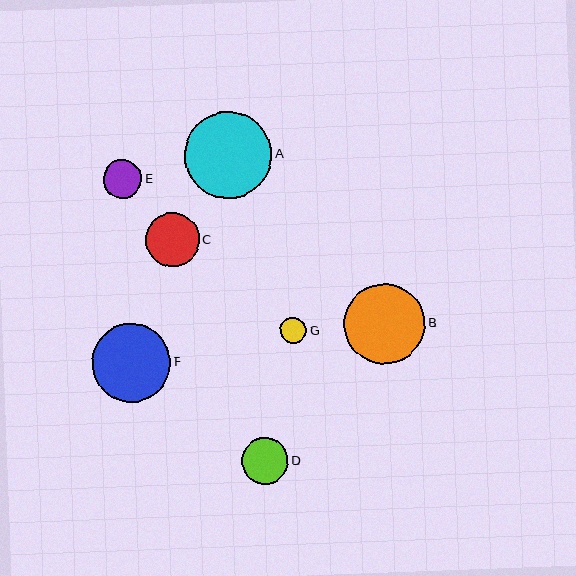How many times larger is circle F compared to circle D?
Circle F is approximately 1.7 times the size of circle D.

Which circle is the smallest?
Circle G is the smallest with a size of approximately 27 pixels.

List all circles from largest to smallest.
From largest to smallest: A, B, F, C, D, E, G.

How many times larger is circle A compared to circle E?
Circle A is approximately 2.3 times the size of circle E.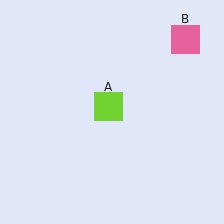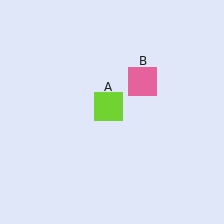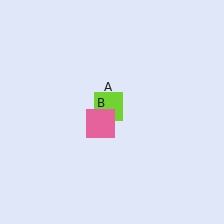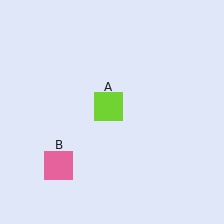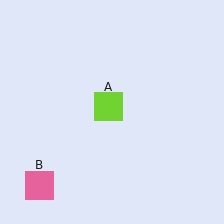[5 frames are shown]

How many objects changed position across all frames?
1 object changed position: pink square (object B).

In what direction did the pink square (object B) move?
The pink square (object B) moved down and to the left.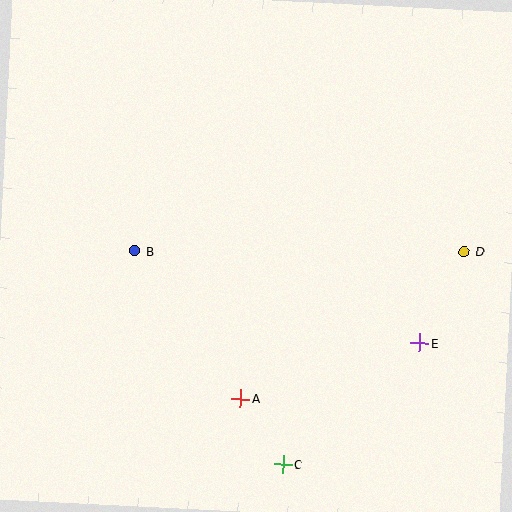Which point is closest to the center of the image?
Point B at (135, 251) is closest to the center.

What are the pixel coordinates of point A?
Point A is at (241, 399).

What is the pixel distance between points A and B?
The distance between A and B is 182 pixels.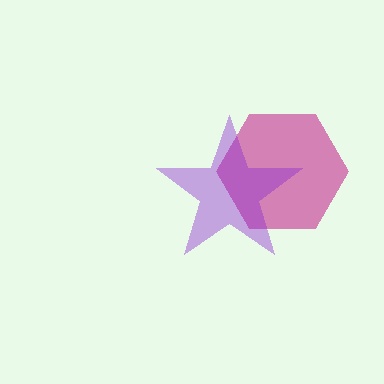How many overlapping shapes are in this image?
There are 2 overlapping shapes in the image.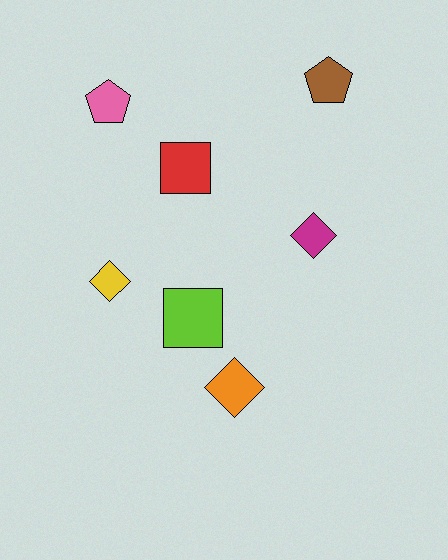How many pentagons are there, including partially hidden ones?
There are 2 pentagons.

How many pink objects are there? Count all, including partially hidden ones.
There is 1 pink object.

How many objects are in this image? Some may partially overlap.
There are 7 objects.